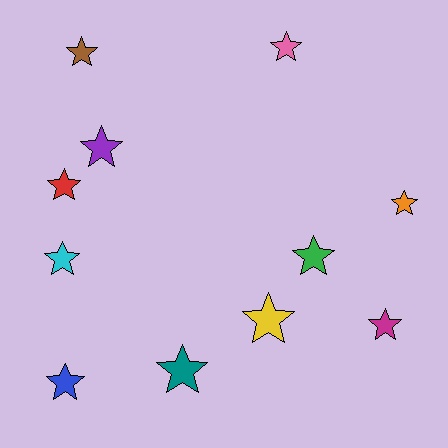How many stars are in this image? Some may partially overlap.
There are 11 stars.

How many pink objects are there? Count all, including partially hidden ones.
There is 1 pink object.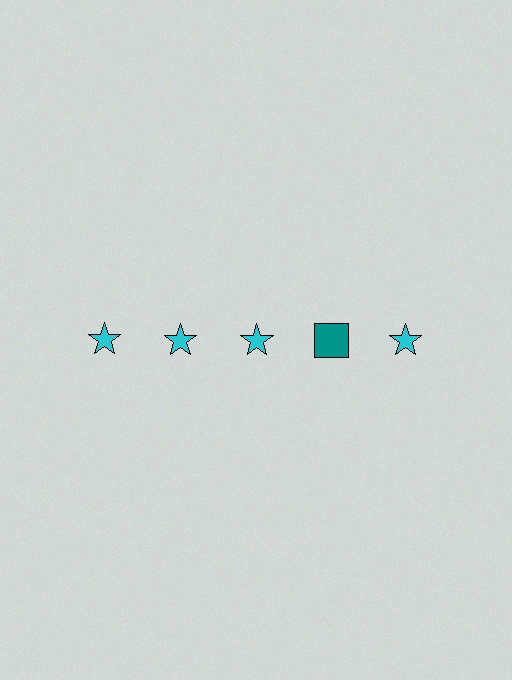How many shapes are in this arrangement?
There are 5 shapes arranged in a grid pattern.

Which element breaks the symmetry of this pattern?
The teal square in the top row, second from right column breaks the symmetry. All other shapes are cyan stars.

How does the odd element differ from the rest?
It differs in both color (teal instead of cyan) and shape (square instead of star).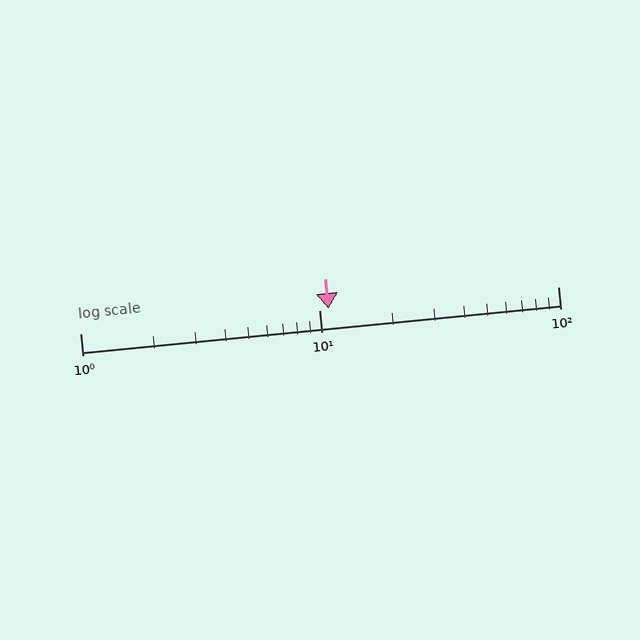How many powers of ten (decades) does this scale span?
The scale spans 2 decades, from 1 to 100.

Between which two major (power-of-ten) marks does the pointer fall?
The pointer is between 10 and 100.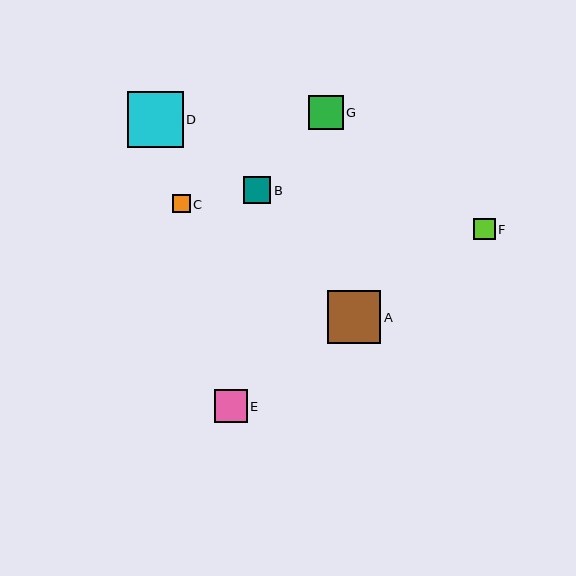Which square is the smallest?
Square C is the smallest with a size of approximately 18 pixels.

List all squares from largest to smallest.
From largest to smallest: D, A, G, E, B, F, C.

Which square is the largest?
Square D is the largest with a size of approximately 56 pixels.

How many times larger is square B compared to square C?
Square B is approximately 1.6 times the size of square C.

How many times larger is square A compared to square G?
Square A is approximately 1.6 times the size of square G.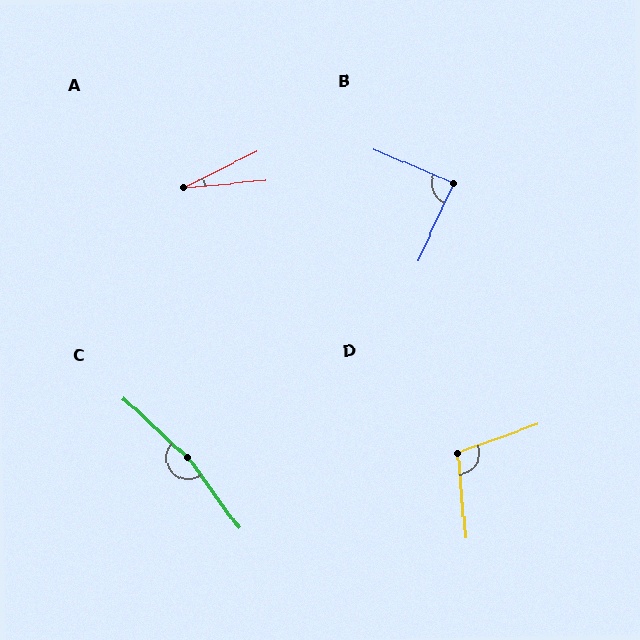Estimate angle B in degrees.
Approximately 88 degrees.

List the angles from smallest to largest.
A (21°), B (88°), D (104°), C (169°).